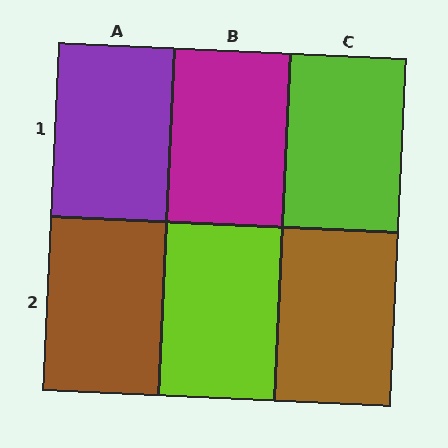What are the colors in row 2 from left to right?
Brown, lime, brown.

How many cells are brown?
2 cells are brown.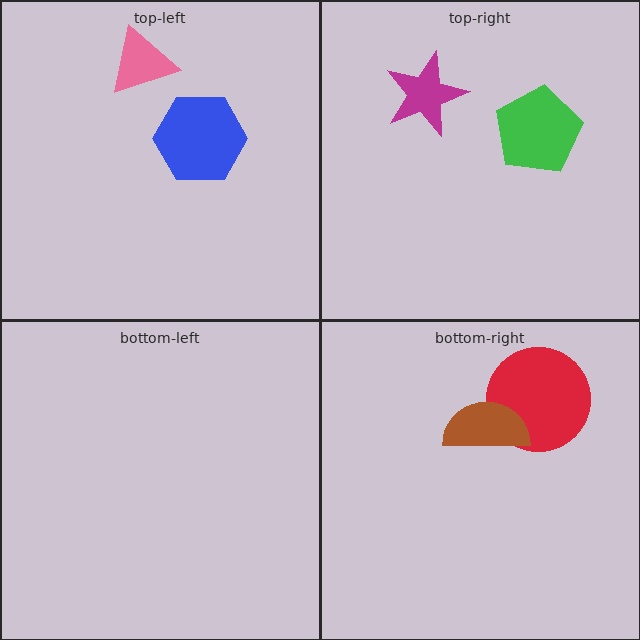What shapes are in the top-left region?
The pink triangle, the blue hexagon.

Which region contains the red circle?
The bottom-right region.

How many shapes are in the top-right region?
2.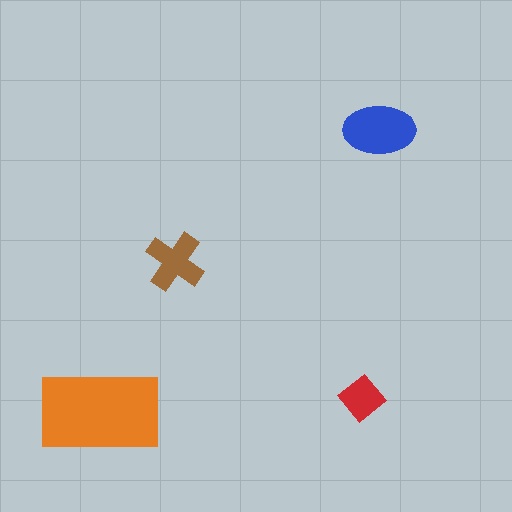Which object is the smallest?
The red diamond.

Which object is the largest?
The orange rectangle.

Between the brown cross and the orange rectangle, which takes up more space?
The orange rectangle.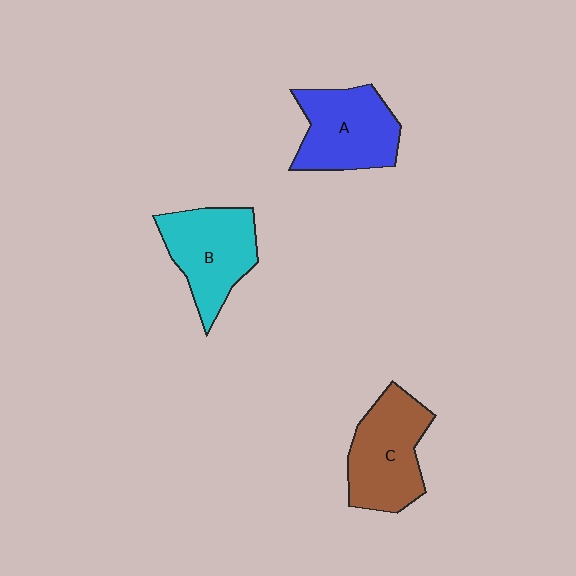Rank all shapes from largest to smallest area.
From largest to smallest: C (brown), A (blue), B (cyan).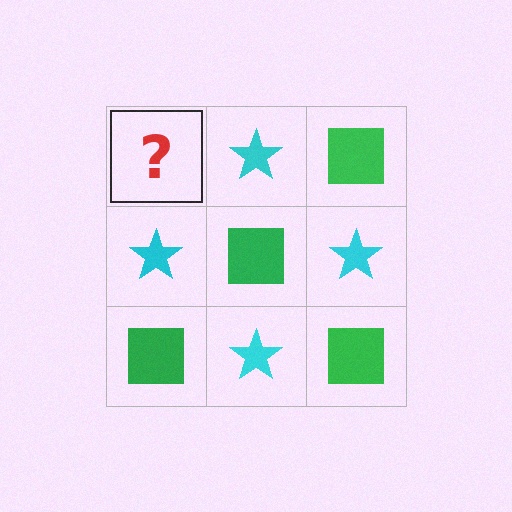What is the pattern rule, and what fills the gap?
The rule is that it alternates green square and cyan star in a checkerboard pattern. The gap should be filled with a green square.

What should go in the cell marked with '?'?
The missing cell should contain a green square.